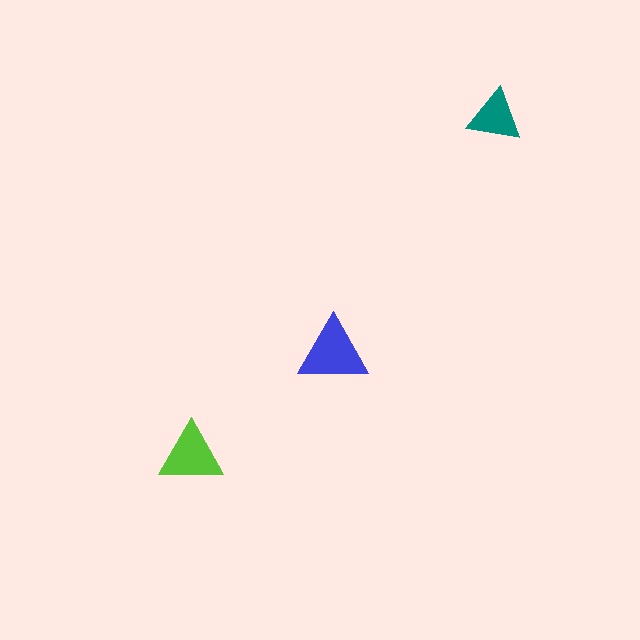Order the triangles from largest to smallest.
the blue one, the lime one, the teal one.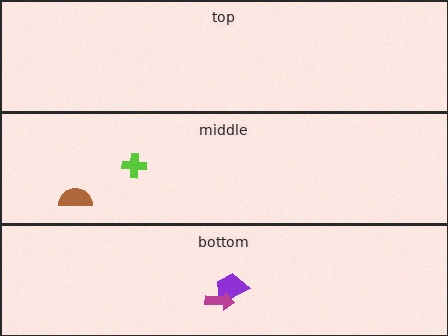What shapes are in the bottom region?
The purple trapezoid, the magenta arrow.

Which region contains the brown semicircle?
The middle region.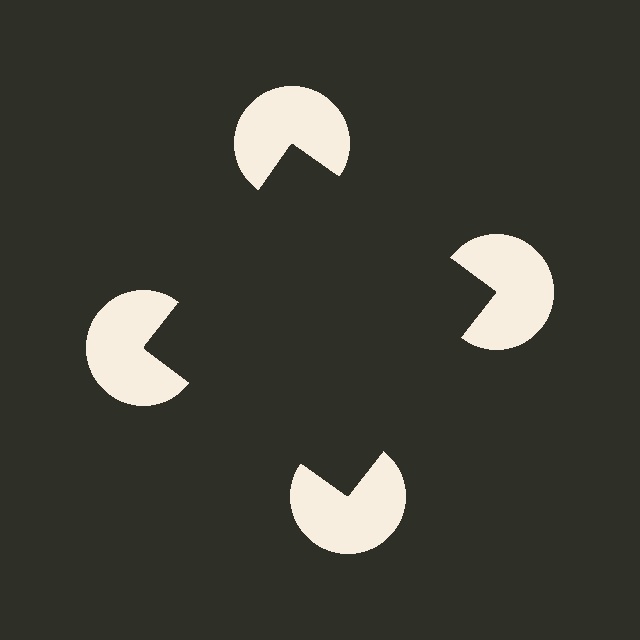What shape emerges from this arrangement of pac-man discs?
An illusory square — its edges are inferred from the aligned wedge cuts in the pac-man discs, not physically drawn.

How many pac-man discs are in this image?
There are 4 — one at each vertex of the illusory square.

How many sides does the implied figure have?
4 sides.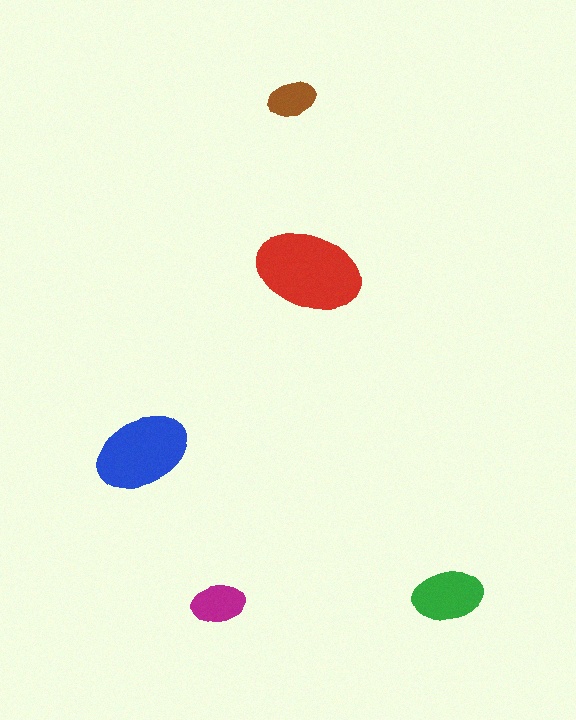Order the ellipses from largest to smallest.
the red one, the blue one, the green one, the magenta one, the brown one.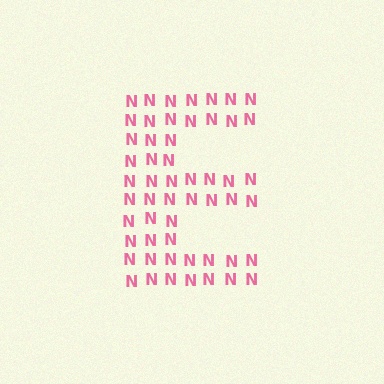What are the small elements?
The small elements are letter N's.